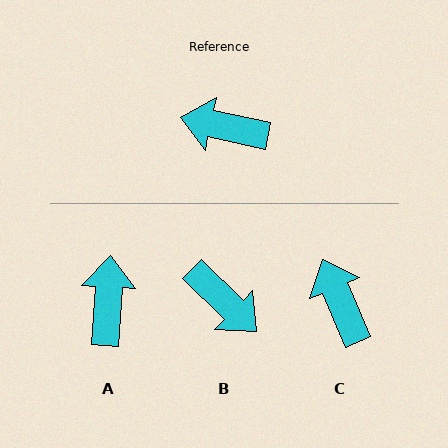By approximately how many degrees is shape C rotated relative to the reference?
Approximately 55 degrees clockwise.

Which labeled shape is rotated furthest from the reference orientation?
B, about 148 degrees away.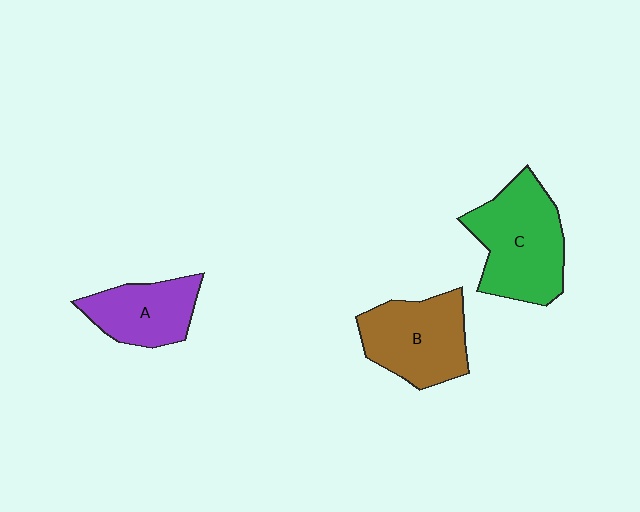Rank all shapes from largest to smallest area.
From largest to smallest: C (green), B (brown), A (purple).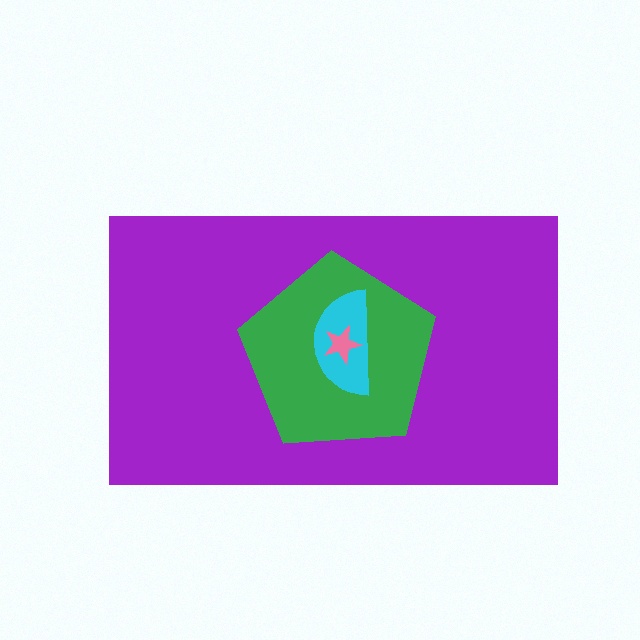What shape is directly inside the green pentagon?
The cyan semicircle.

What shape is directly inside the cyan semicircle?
The pink star.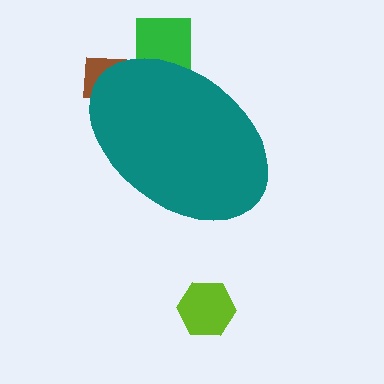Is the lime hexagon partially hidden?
No, the lime hexagon is fully visible.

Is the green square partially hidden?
Yes, the green square is partially hidden behind the teal ellipse.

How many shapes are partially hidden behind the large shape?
2 shapes are partially hidden.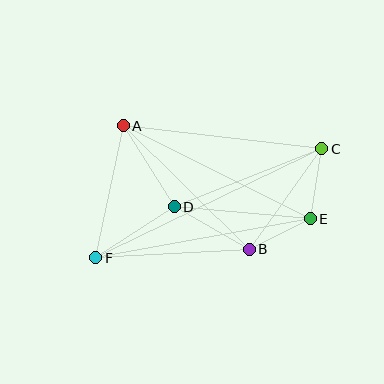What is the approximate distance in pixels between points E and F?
The distance between E and F is approximately 218 pixels.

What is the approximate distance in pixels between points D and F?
The distance between D and F is approximately 94 pixels.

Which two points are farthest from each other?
Points C and F are farthest from each other.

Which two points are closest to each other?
Points B and E are closest to each other.